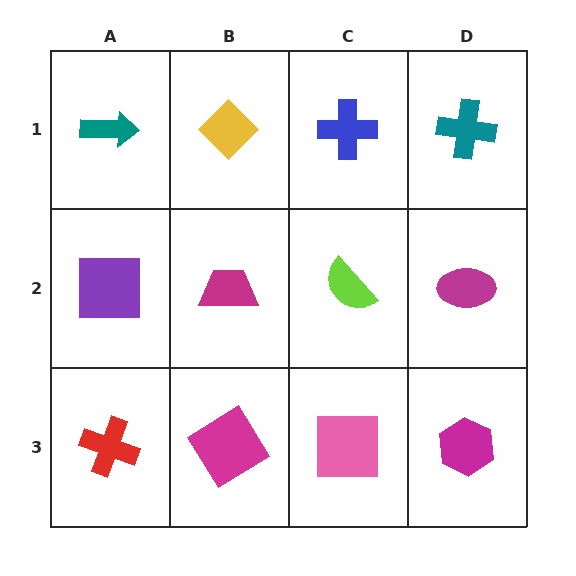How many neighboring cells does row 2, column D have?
3.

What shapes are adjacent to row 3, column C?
A lime semicircle (row 2, column C), a magenta diamond (row 3, column B), a magenta hexagon (row 3, column D).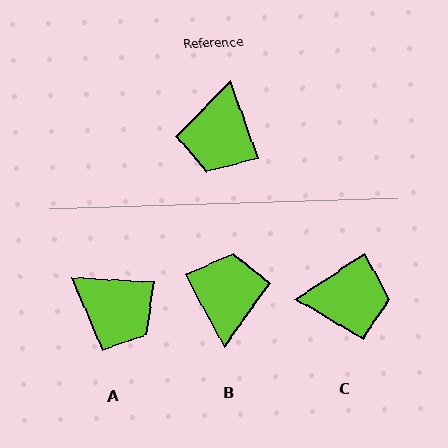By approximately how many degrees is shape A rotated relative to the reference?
Approximately 67 degrees counter-clockwise.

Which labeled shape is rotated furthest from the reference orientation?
B, about 172 degrees away.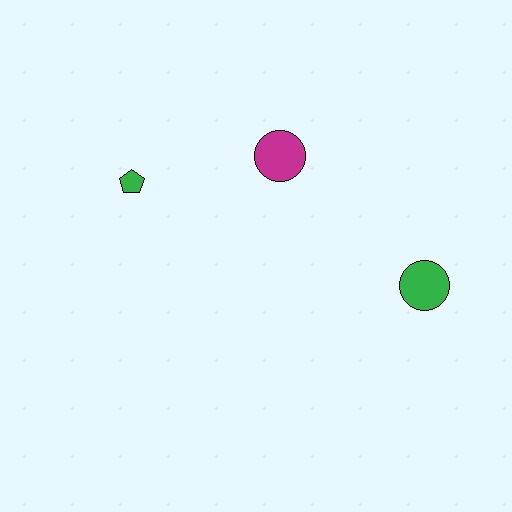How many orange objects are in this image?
There are no orange objects.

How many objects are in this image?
There are 3 objects.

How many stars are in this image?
There are no stars.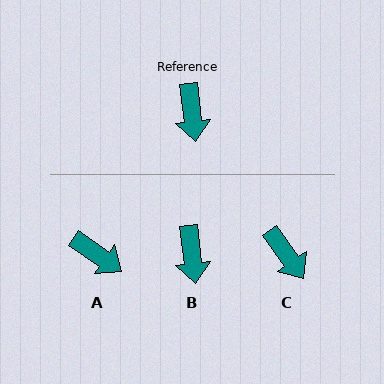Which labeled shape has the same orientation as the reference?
B.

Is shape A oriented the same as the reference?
No, it is off by about 49 degrees.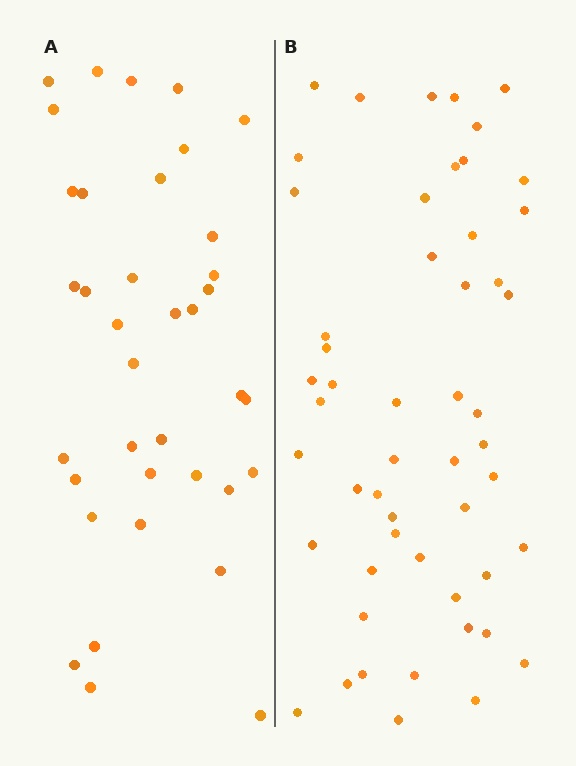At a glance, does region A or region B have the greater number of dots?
Region B (the right region) has more dots.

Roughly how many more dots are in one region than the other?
Region B has approximately 15 more dots than region A.